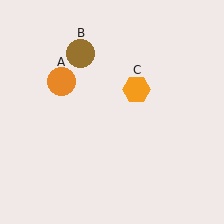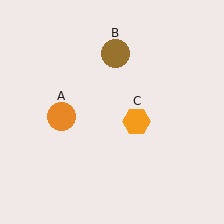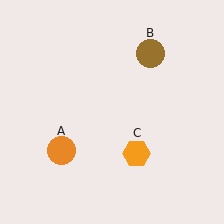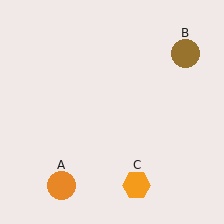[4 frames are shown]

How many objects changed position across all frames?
3 objects changed position: orange circle (object A), brown circle (object B), orange hexagon (object C).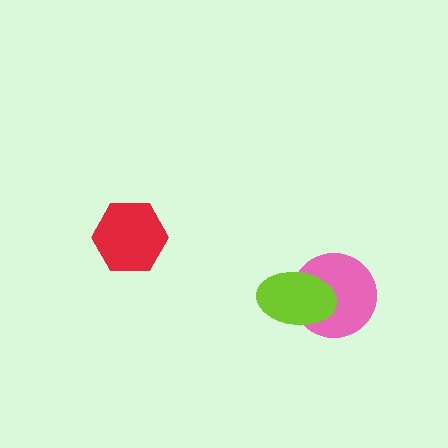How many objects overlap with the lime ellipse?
1 object overlaps with the lime ellipse.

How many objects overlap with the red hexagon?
0 objects overlap with the red hexagon.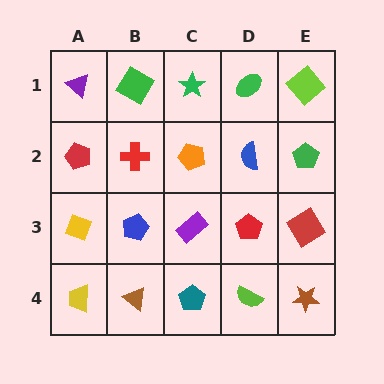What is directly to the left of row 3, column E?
A red pentagon.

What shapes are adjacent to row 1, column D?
A blue semicircle (row 2, column D), a green star (row 1, column C), a lime diamond (row 1, column E).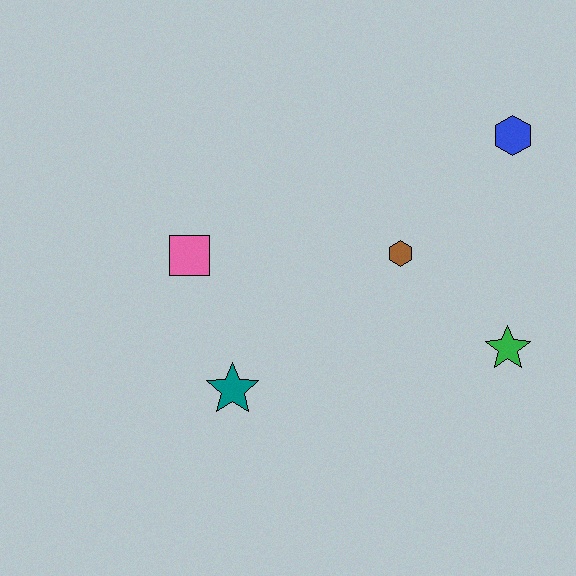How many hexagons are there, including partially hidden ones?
There are 2 hexagons.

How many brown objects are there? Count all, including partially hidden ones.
There is 1 brown object.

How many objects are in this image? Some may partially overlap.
There are 5 objects.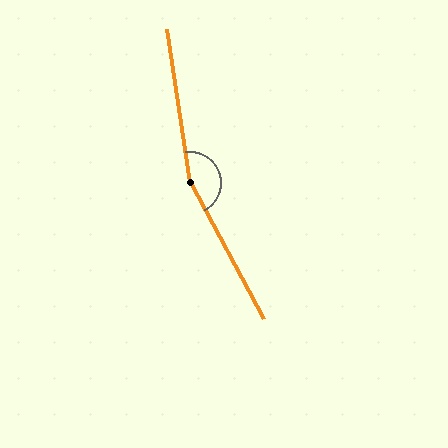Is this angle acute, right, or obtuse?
It is obtuse.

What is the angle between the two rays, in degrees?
Approximately 160 degrees.